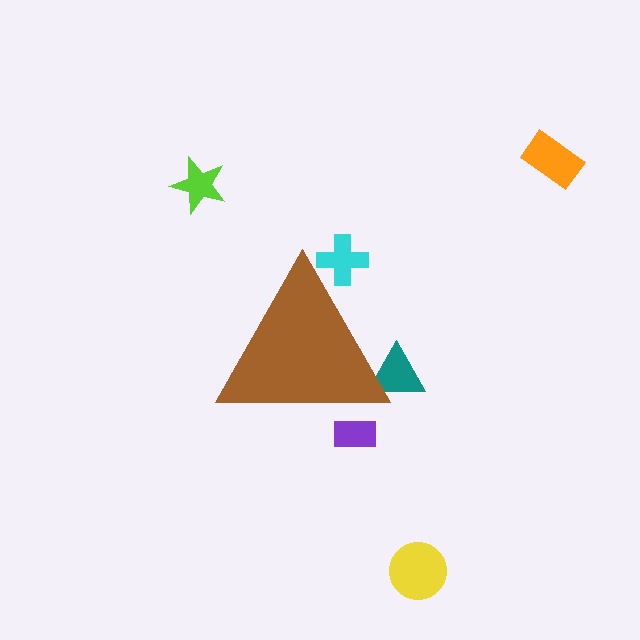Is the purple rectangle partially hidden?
Yes, the purple rectangle is partially hidden behind the brown triangle.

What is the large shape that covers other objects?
A brown triangle.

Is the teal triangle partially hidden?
Yes, the teal triangle is partially hidden behind the brown triangle.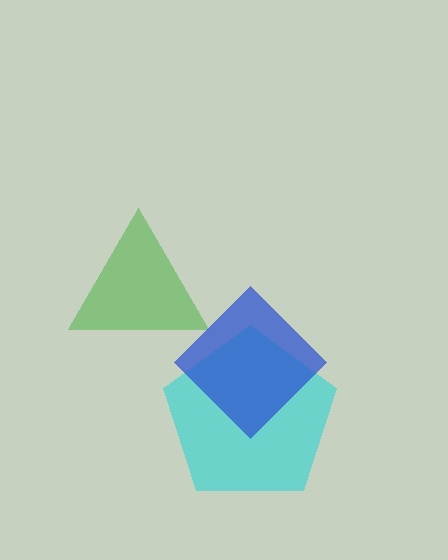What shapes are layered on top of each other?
The layered shapes are: a green triangle, a cyan pentagon, a blue diamond.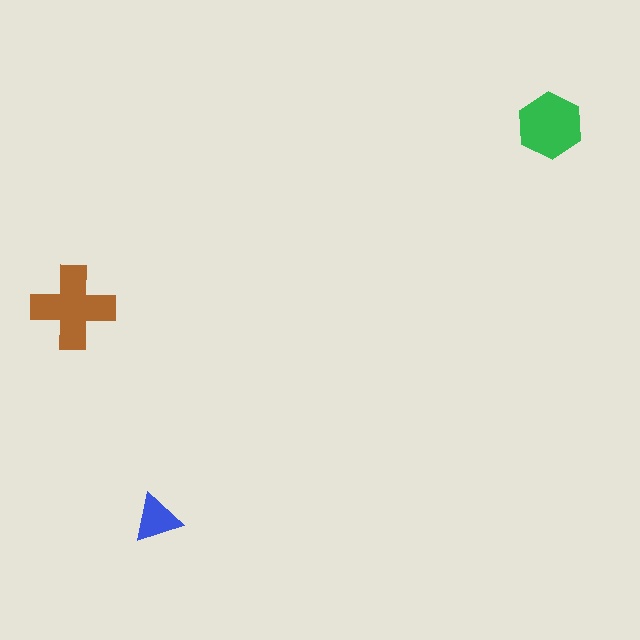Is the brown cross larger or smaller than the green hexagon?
Larger.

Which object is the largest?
The brown cross.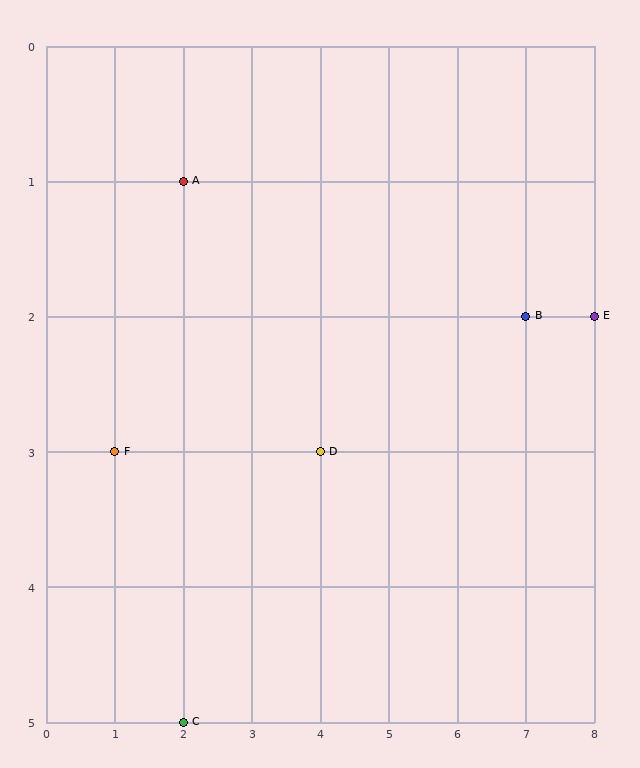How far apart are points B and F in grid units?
Points B and F are 6 columns and 1 row apart (about 6.1 grid units diagonally).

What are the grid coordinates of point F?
Point F is at grid coordinates (1, 3).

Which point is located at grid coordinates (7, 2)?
Point B is at (7, 2).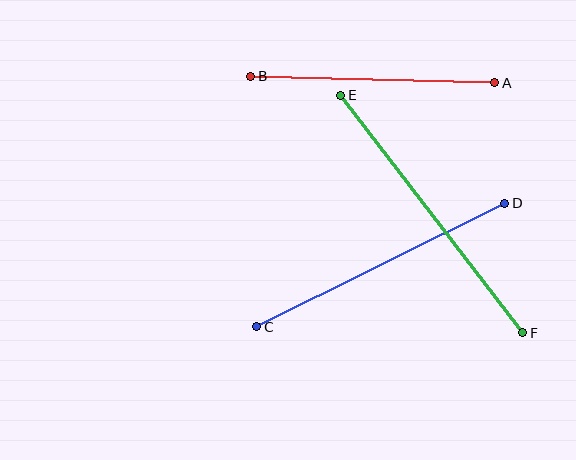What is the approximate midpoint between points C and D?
The midpoint is at approximately (381, 265) pixels.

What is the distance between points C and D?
The distance is approximately 277 pixels.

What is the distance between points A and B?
The distance is approximately 244 pixels.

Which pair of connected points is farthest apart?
Points E and F are farthest apart.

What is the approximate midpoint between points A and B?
The midpoint is at approximately (373, 79) pixels.